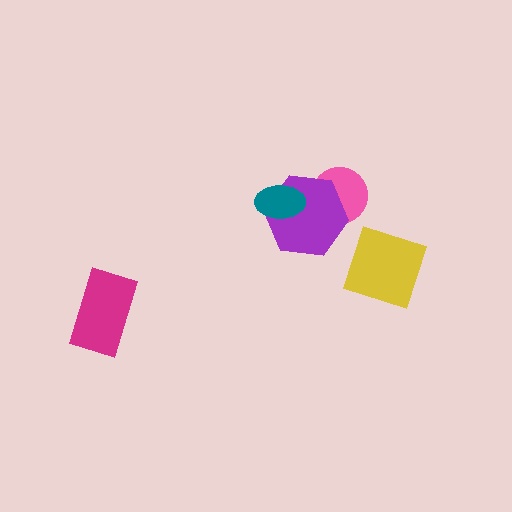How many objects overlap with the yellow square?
0 objects overlap with the yellow square.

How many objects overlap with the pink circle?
1 object overlaps with the pink circle.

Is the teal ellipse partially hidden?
No, no other shape covers it.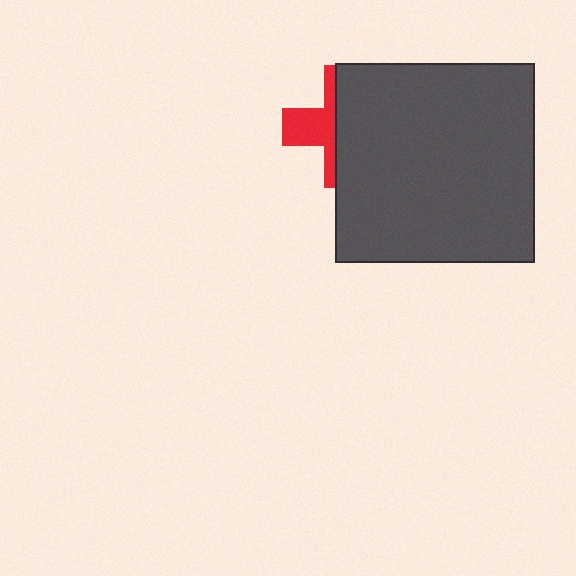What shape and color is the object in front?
The object in front is a dark gray square.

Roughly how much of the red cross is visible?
A small part of it is visible (roughly 39%).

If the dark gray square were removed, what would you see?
You would see the complete red cross.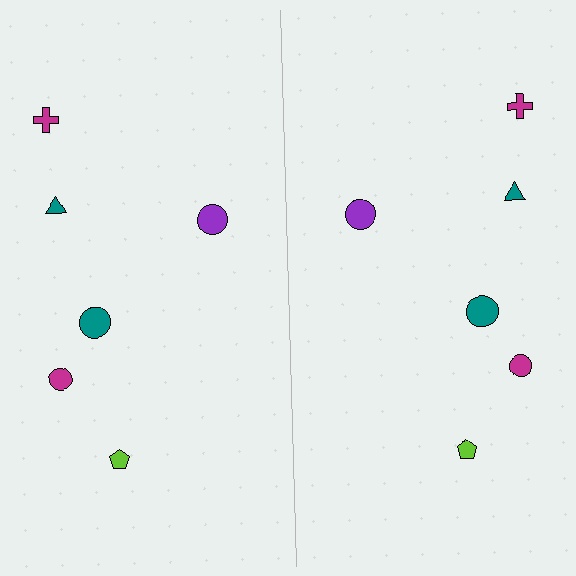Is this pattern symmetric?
Yes, this pattern has bilateral (reflection) symmetry.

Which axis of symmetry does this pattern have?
The pattern has a vertical axis of symmetry running through the center of the image.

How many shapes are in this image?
There are 12 shapes in this image.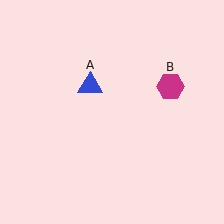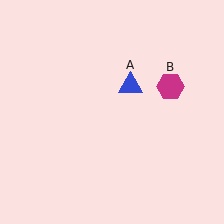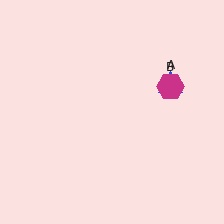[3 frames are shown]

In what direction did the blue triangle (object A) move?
The blue triangle (object A) moved right.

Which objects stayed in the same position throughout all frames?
Magenta hexagon (object B) remained stationary.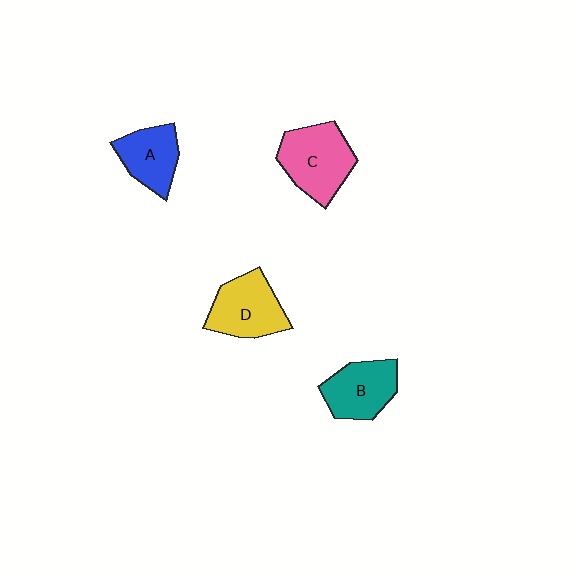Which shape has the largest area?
Shape C (pink).